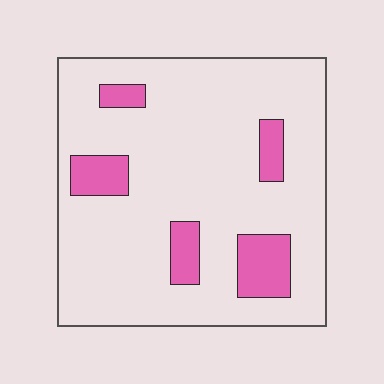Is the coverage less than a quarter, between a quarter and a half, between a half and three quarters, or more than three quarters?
Less than a quarter.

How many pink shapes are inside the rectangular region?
5.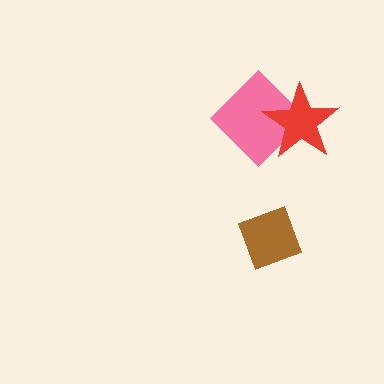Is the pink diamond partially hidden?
Yes, it is partially covered by another shape.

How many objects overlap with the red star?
1 object overlaps with the red star.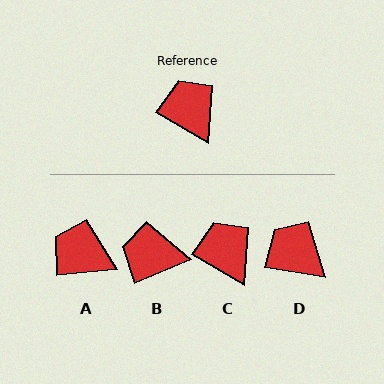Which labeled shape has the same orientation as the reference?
C.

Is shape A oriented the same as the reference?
No, it is off by about 36 degrees.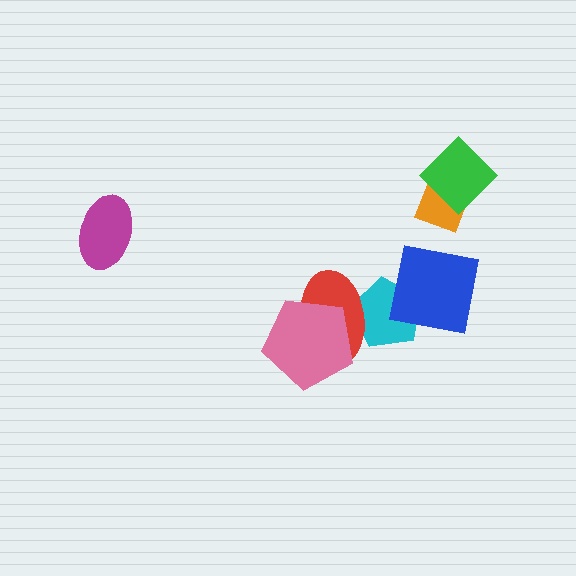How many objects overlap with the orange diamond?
1 object overlaps with the orange diamond.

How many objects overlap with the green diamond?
1 object overlaps with the green diamond.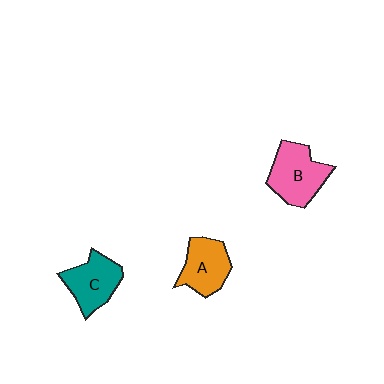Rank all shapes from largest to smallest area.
From largest to smallest: B (pink), C (teal), A (orange).